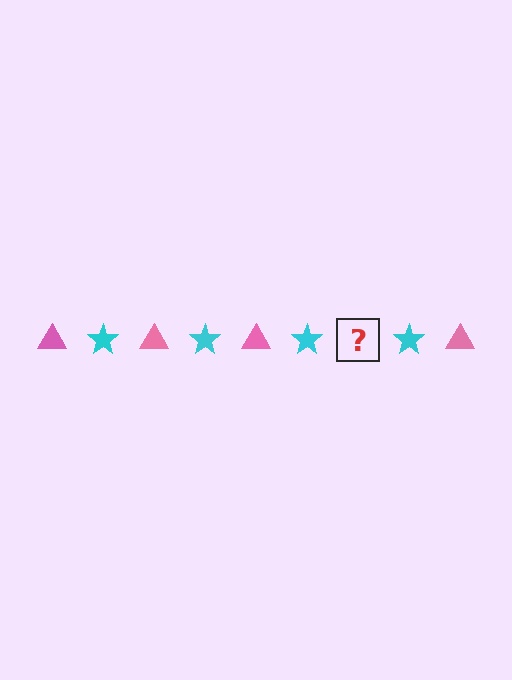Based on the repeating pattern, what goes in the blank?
The blank should be a pink triangle.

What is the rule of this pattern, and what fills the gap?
The rule is that the pattern alternates between pink triangle and cyan star. The gap should be filled with a pink triangle.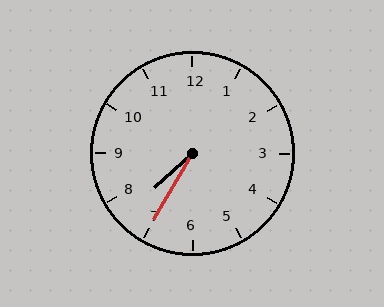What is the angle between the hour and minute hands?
Approximately 18 degrees.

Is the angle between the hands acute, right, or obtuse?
It is acute.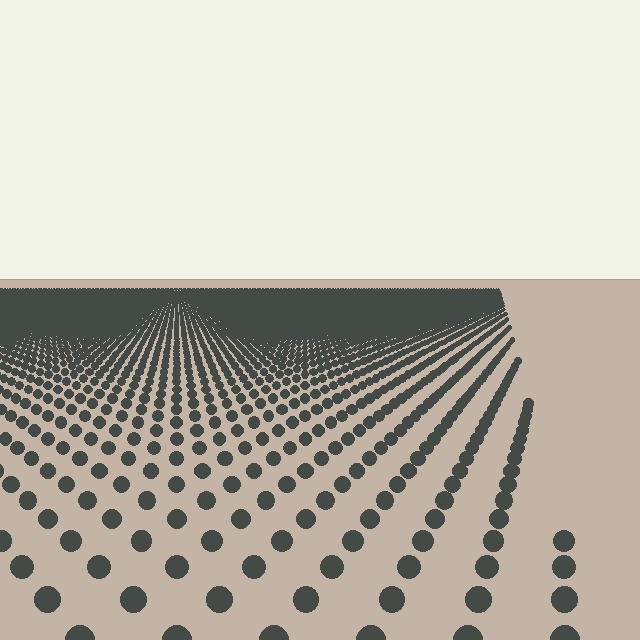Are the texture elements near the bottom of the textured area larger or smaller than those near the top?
Larger. Near the bottom, elements are closer to the viewer and appear at a bigger on-screen size.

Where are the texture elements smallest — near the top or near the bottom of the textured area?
Near the top.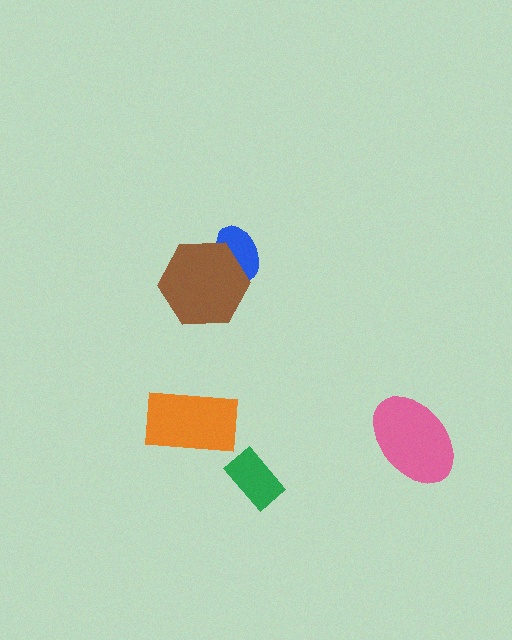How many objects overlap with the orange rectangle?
0 objects overlap with the orange rectangle.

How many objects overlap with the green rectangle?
0 objects overlap with the green rectangle.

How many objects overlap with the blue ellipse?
1 object overlaps with the blue ellipse.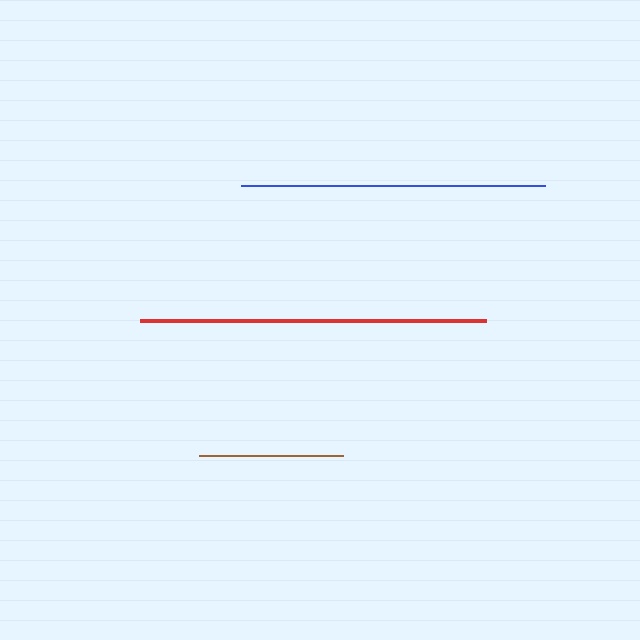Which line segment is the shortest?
The brown line is the shortest at approximately 144 pixels.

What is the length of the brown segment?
The brown segment is approximately 144 pixels long.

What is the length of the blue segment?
The blue segment is approximately 304 pixels long.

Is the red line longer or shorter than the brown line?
The red line is longer than the brown line.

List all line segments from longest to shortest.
From longest to shortest: red, blue, brown.